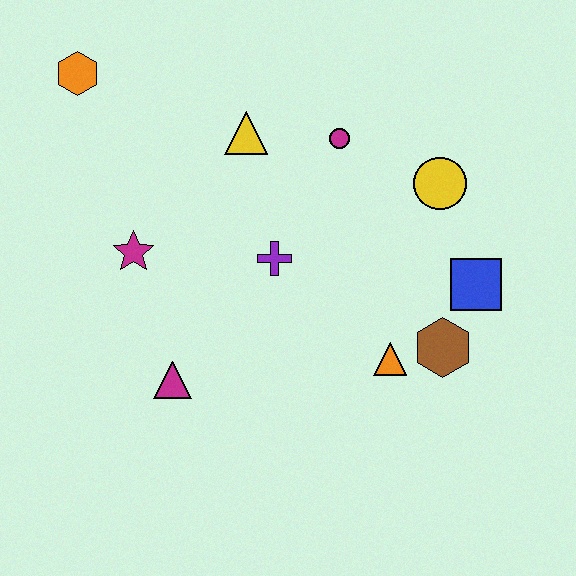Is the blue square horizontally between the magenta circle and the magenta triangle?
No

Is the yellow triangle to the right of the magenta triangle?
Yes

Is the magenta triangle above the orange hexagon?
No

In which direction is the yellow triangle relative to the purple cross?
The yellow triangle is above the purple cross.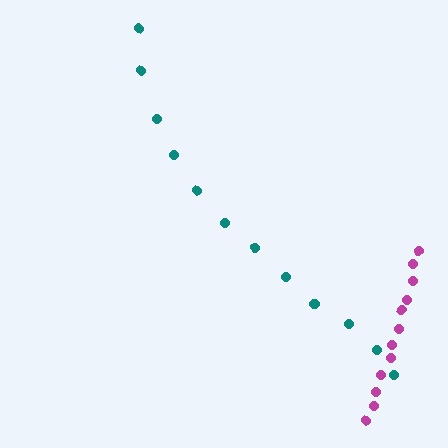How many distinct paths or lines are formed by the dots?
There are 2 distinct paths.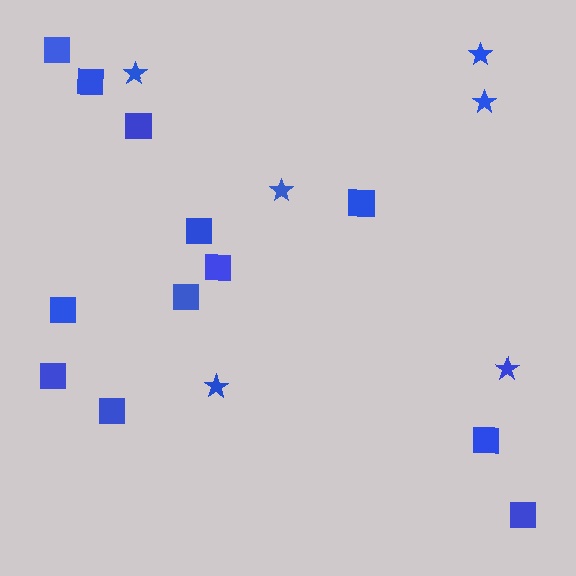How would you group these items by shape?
There are 2 groups: one group of stars (6) and one group of squares (12).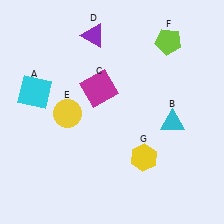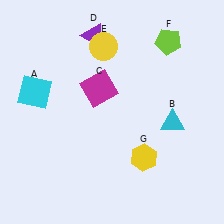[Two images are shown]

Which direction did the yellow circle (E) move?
The yellow circle (E) moved up.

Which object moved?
The yellow circle (E) moved up.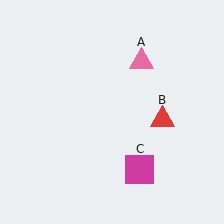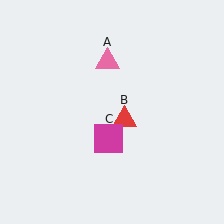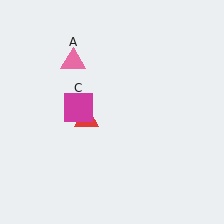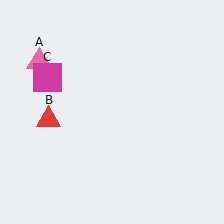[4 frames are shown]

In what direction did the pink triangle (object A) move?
The pink triangle (object A) moved left.